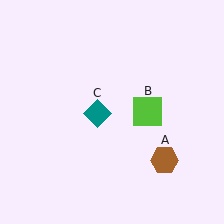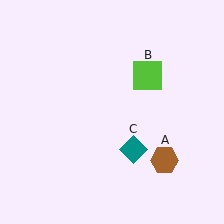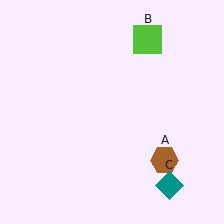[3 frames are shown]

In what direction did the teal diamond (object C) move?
The teal diamond (object C) moved down and to the right.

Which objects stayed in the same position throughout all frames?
Brown hexagon (object A) remained stationary.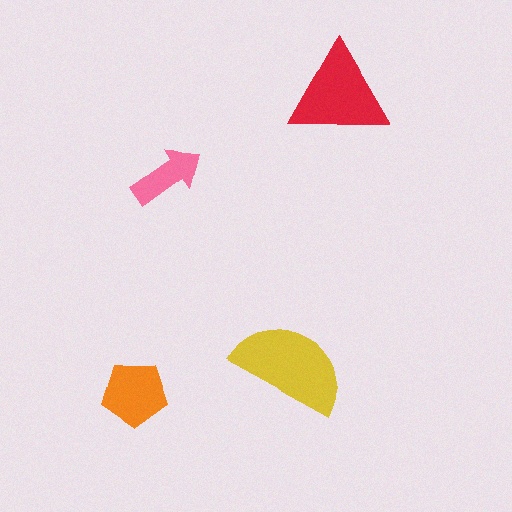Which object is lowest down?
The orange pentagon is bottommost.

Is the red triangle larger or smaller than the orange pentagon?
Larger.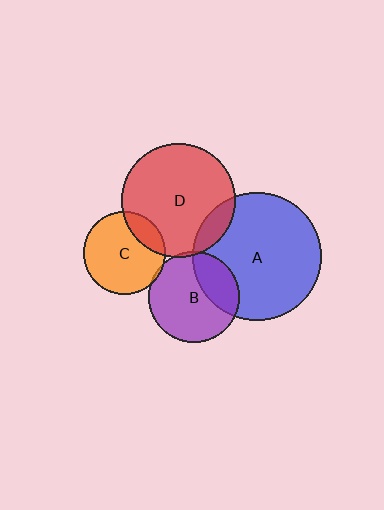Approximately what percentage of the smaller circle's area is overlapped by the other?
Approximately 5%.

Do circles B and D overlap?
Yes.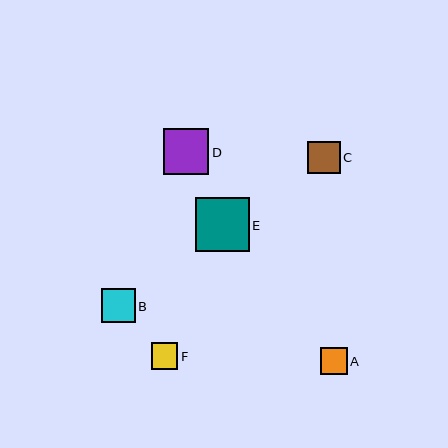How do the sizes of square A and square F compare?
Square A and square F are approximately the same size.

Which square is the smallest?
Square F is the smallest with a size of approximately 27 pixels.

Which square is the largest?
Square E is the largest with a size of approximately 54 pixels.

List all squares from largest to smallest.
From largest to smallest: E, D, B, C, A, F.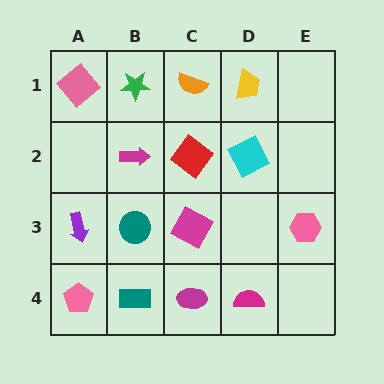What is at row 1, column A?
A pink diamond.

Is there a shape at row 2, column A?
No, that cell is empty.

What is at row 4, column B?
A teal rectangle.